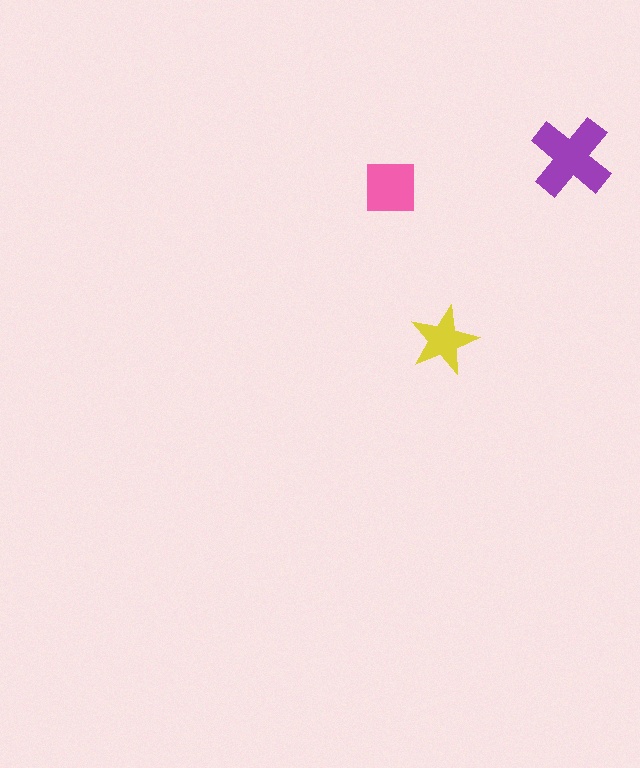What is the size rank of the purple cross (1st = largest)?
1st.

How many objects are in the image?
There are 3 objects in the image.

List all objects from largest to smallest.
The purple cross, the pink square, the yellow star.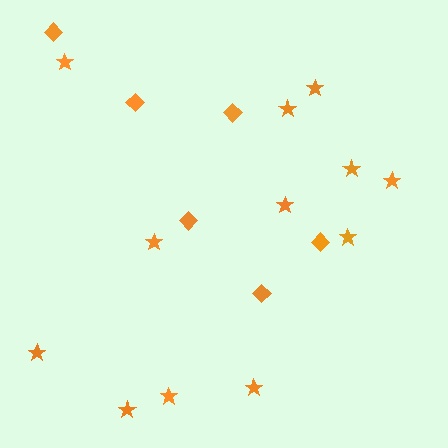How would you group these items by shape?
There are 2 groups: one group of stars (12) and one group of diamonds (6).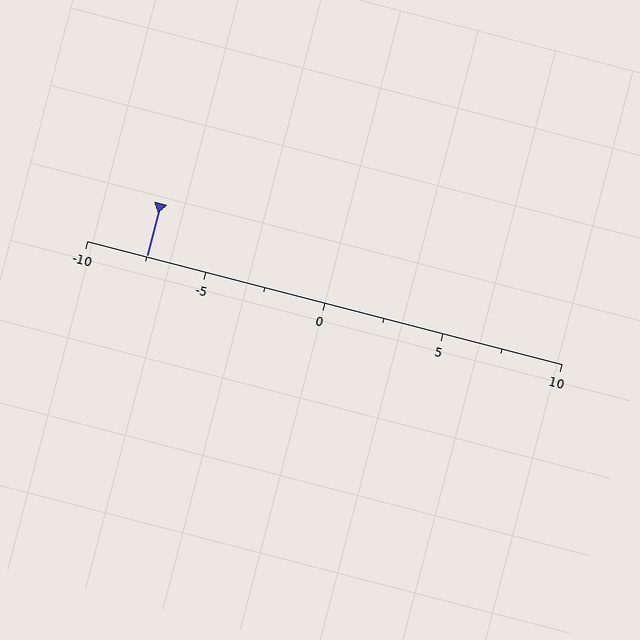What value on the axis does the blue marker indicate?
The marker indicates approximately -7.5.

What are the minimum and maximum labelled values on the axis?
The axis runs from -10 to 10.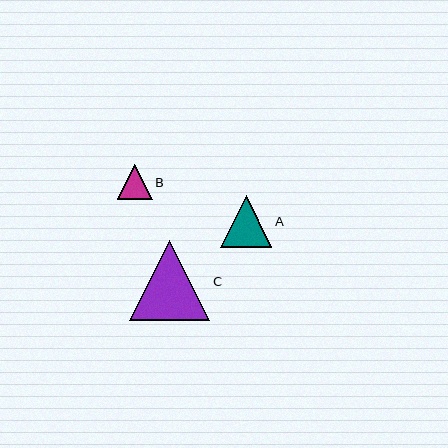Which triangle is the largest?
Triangle C is the largest with a size of approximately 80 pixels.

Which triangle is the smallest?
Triangle B is the smallest with a size of approximately 35 pixels.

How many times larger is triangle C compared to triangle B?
Triangle C is approximately 2.3 times the size of triangle B.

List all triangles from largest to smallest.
From largest to smallest: C, A, B.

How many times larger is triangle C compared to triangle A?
Triangle C is approximately 1.6 times the size of triangle A.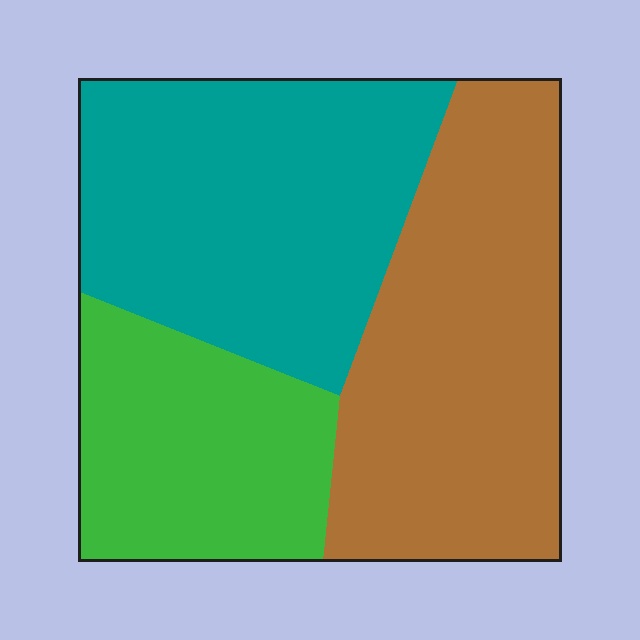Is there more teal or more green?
Teal.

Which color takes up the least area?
Green, at roughly 25%.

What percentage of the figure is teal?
Teal covers around 40% of the figure.